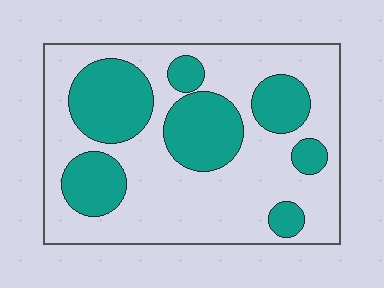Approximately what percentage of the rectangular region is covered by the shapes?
Approximately 35%.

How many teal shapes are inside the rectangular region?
7.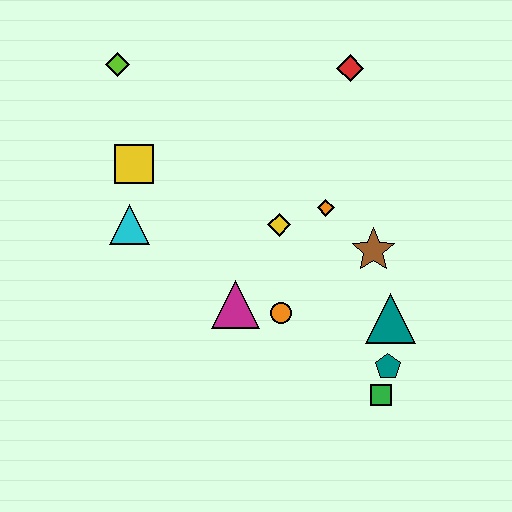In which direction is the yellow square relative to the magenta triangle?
The yellow square is above the magenta triangle.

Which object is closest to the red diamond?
The orange diamond is closest to the red diamond.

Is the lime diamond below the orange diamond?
No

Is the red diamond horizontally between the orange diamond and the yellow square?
No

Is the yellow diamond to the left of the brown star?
Yes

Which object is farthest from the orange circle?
The lime diamond is farthest from the orange circle.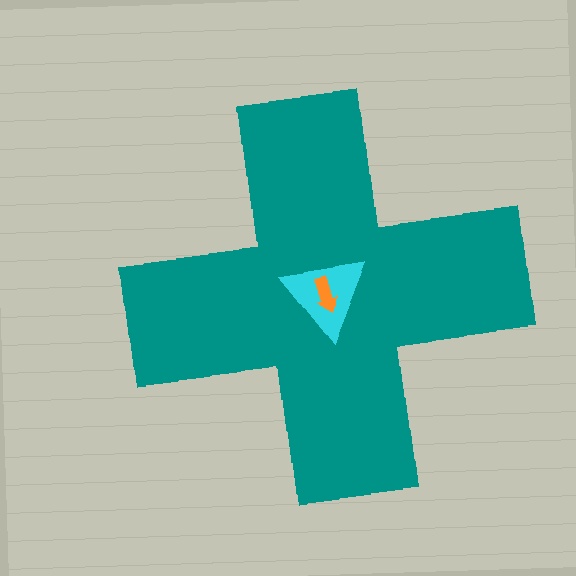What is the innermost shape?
The orange arrow.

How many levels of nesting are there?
3.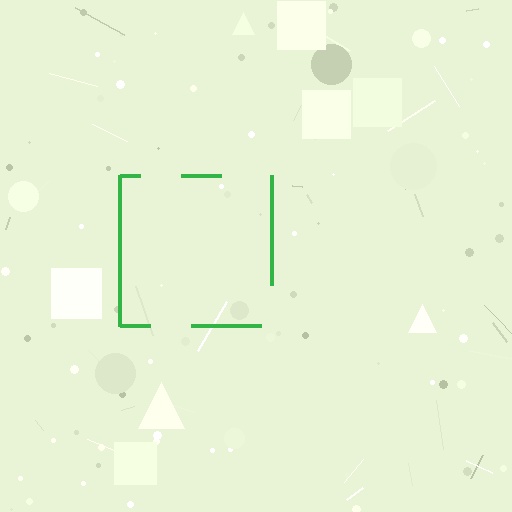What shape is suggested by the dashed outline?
The dashed outline suggests a square.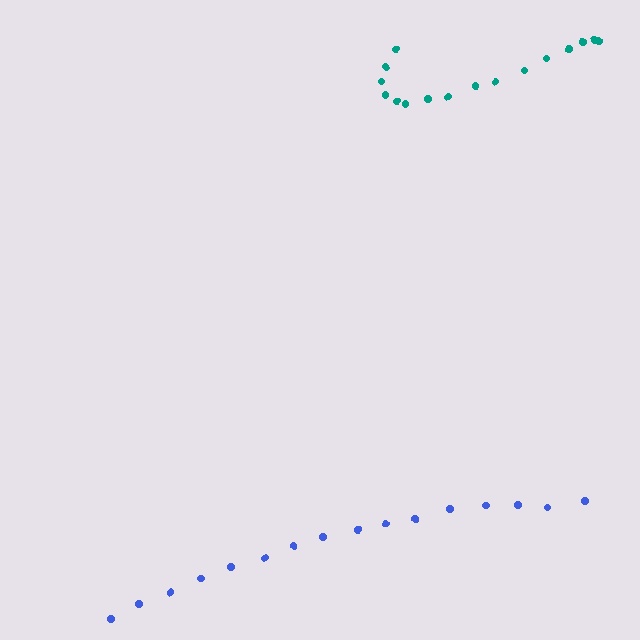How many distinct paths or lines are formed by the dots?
There are 2 distinct paths.